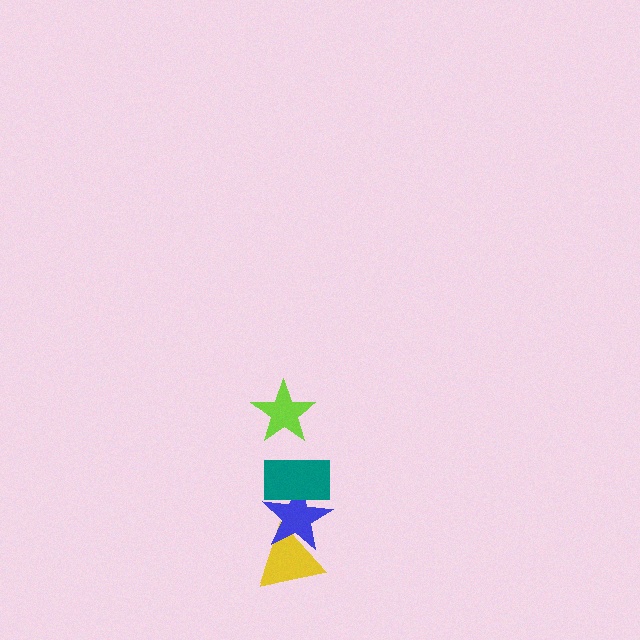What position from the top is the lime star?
The lime star is 1st from the top.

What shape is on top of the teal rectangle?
The lime star is on top of the teal rectangle.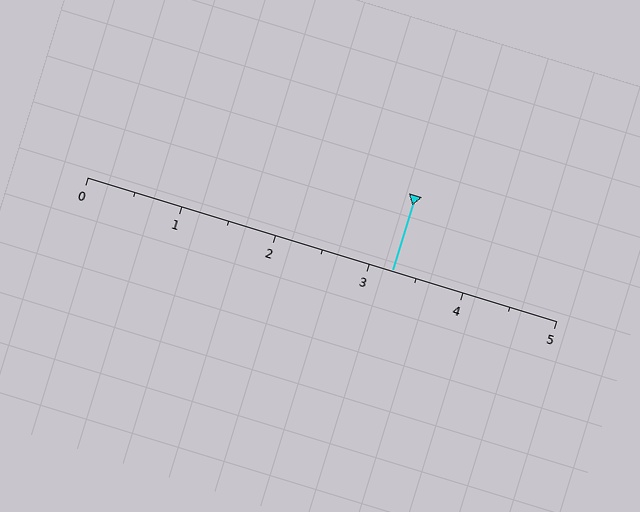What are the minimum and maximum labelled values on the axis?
The axis runs from 0 to 5.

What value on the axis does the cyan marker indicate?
The marker indicates approximately 3.2.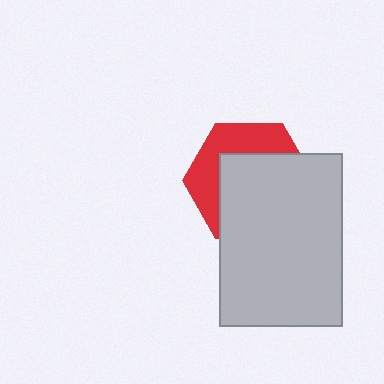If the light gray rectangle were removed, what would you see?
You would see the complete red hexagon.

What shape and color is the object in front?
The object in front is a light gray rectangle.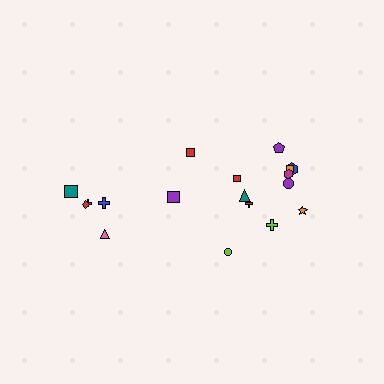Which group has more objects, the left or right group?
The right group.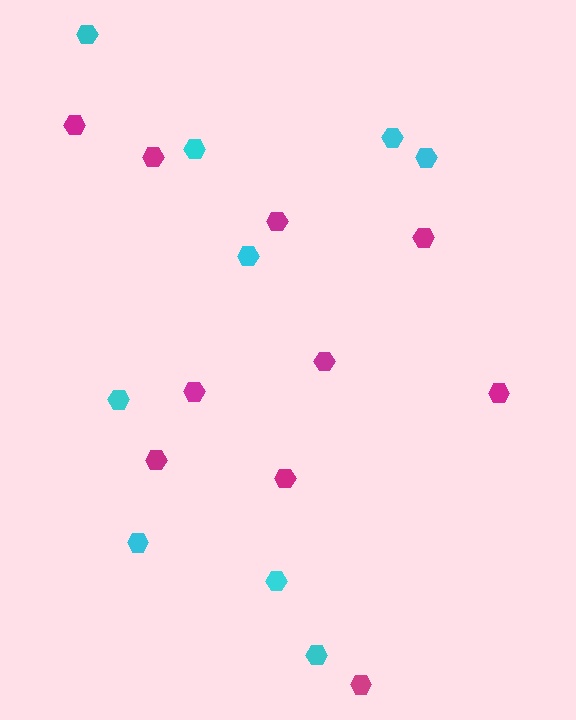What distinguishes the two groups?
There are 2 groups: one group of magenta hexagons (10) and one group of cyan hexagons (9).